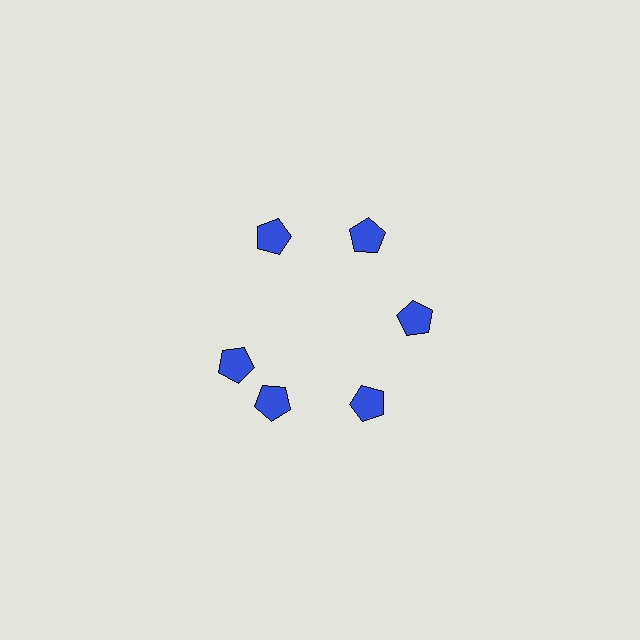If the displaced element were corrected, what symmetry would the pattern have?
It would have 6-fold rotational symmetry — the pattern would map onto itself every 60 degrees.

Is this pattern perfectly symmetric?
No. The 6 blue pentagons are arranged in a ring, but one element near the 9 o'clock position is rotated out of alignment along the ring, breaking the 6-fold rotational symmetry.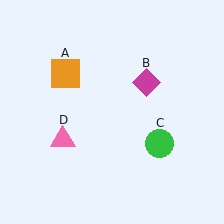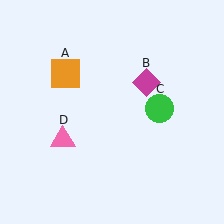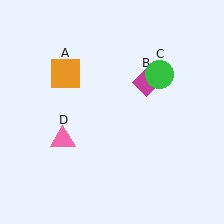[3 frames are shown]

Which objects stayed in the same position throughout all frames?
Orange square (object A) and magenta diamond (object B) and pink triangle (object D) remained stationary.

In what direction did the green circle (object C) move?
The green circle (object C) moved up.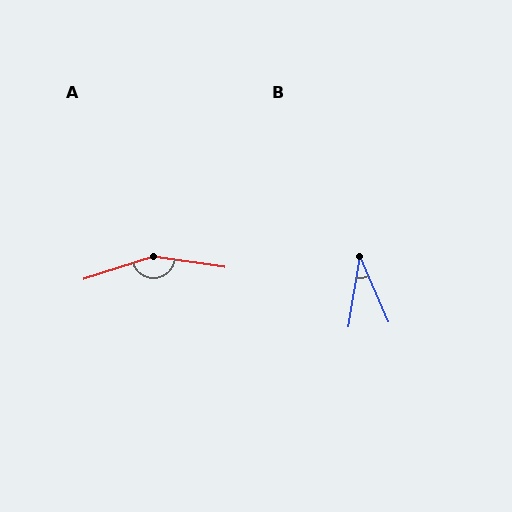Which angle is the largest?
A, at approximately 154 degrees.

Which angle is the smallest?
B, at approximately 33 degrees.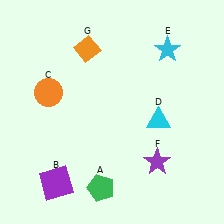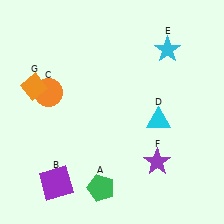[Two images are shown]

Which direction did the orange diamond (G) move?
The orange diamond (G) moved left.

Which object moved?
The orange diamond (G) moved left.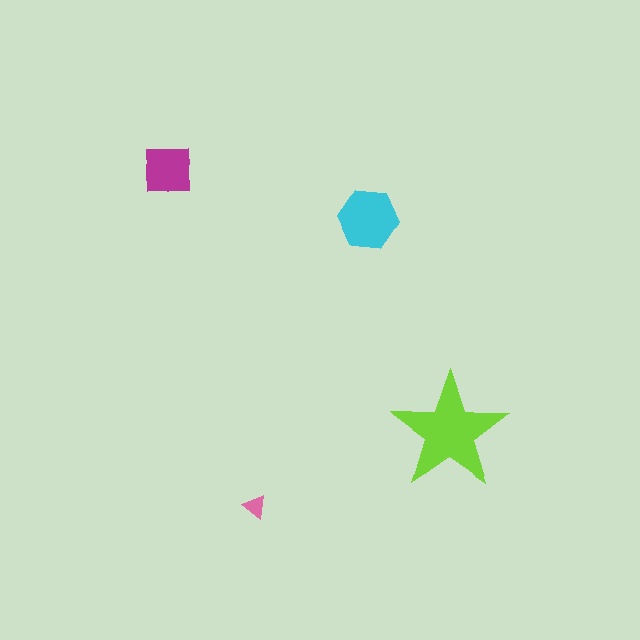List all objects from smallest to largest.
The pink triangle, the magenta square, the cyan hexagon, the lime star.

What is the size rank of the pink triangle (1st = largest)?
4th.